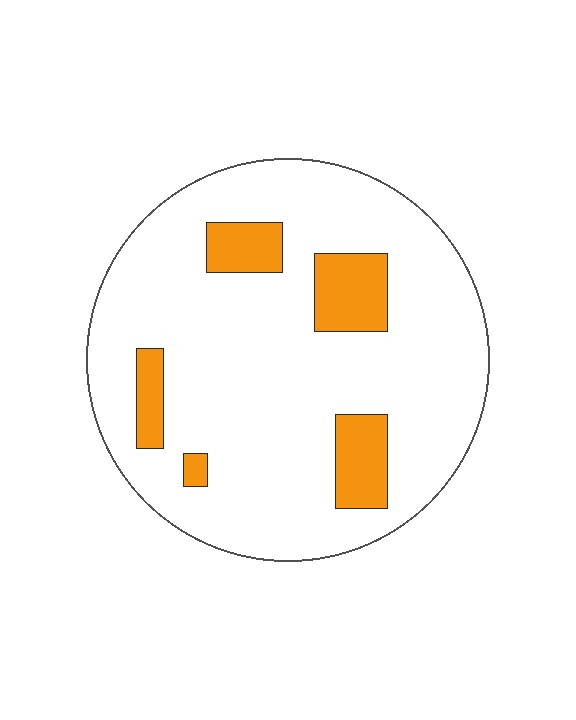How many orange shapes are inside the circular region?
5.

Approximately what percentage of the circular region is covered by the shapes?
Approximately 15%.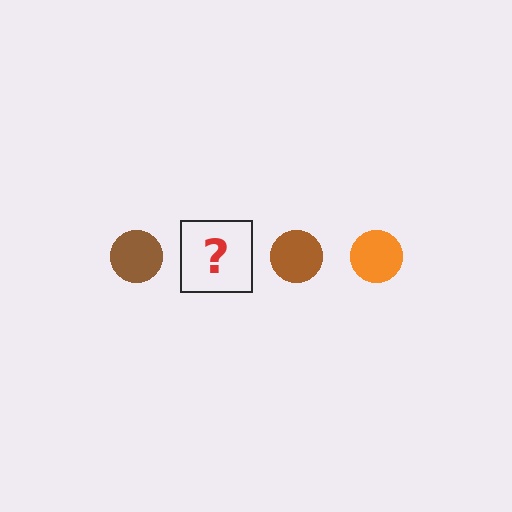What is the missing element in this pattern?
The missing element is an orange circle.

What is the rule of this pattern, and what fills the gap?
The rule is that the pattern cycles through brown, orange circles. The gap should be filled with an orange circle.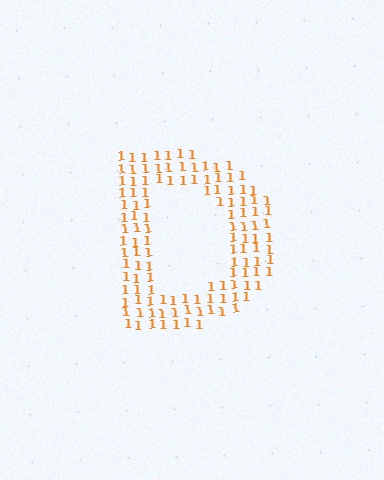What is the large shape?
The large shape is the letter D.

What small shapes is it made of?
It is made of small digit 1's.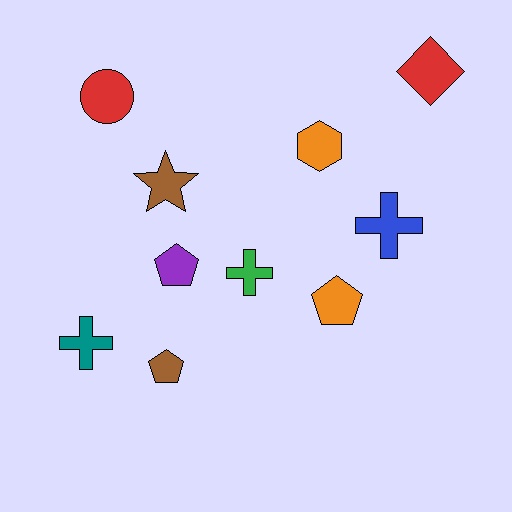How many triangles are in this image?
There are no triangles.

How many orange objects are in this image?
There are 2 orange objects.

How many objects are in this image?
There are 10 objects.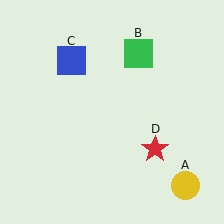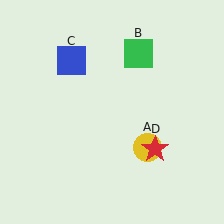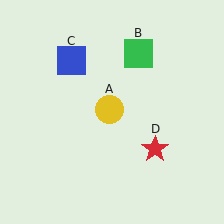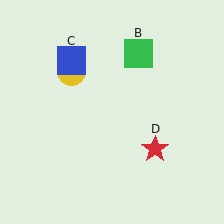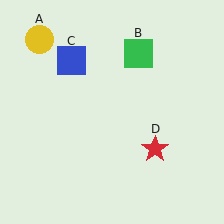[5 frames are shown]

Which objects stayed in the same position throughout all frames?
Green square (object B) and blue square (object C) and red star (object D) remained stationary.